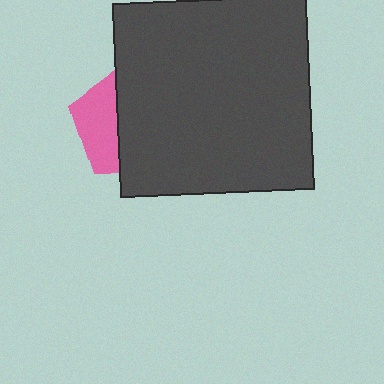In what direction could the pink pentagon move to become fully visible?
The pink pentagon could move left. That would shift it out from behind the dark gray square entirely.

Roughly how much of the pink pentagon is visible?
A small part of it is visible (roughly 36%).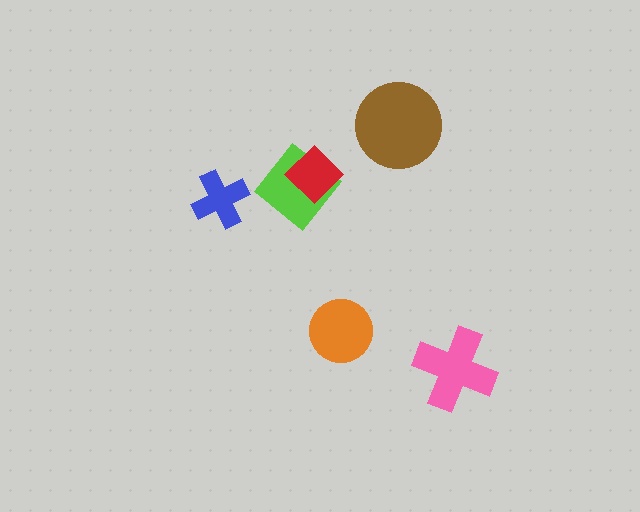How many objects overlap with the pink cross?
0 objects overlap with the pink cross.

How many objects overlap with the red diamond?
1 object overlaps with the red diamond.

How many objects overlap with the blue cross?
0 objects overlap with the blue cross.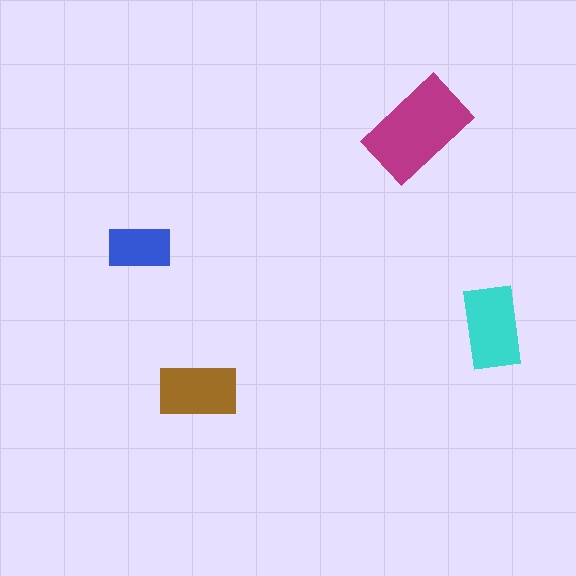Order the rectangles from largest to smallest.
the magenta one, the cyan one, the brown one, the blue one.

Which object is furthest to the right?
The cyan rectangle is rightmost.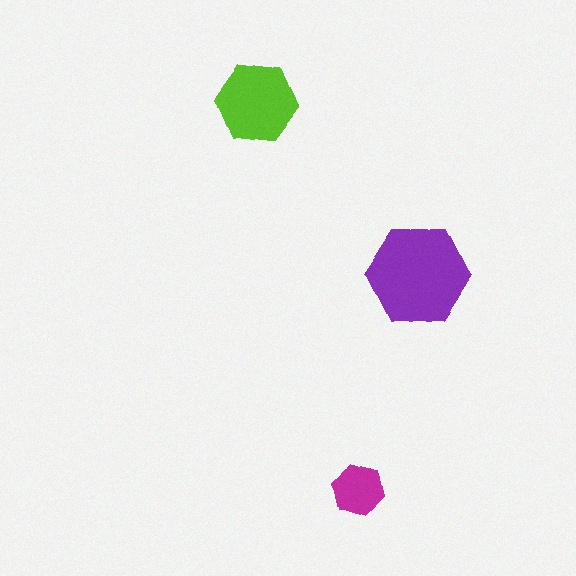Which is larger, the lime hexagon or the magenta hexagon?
The lime one.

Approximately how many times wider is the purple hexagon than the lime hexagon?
About 1.5 times wider.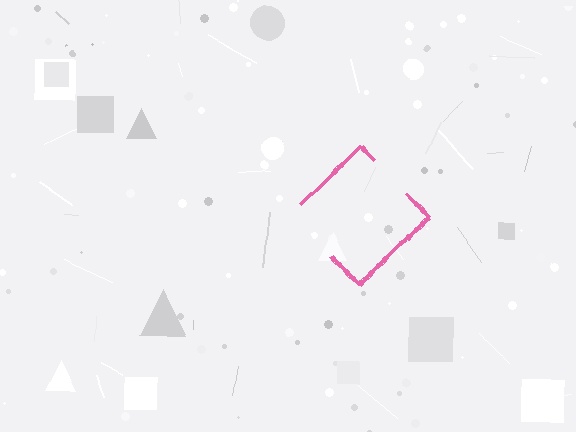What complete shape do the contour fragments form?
The contour fragments form a diamond.